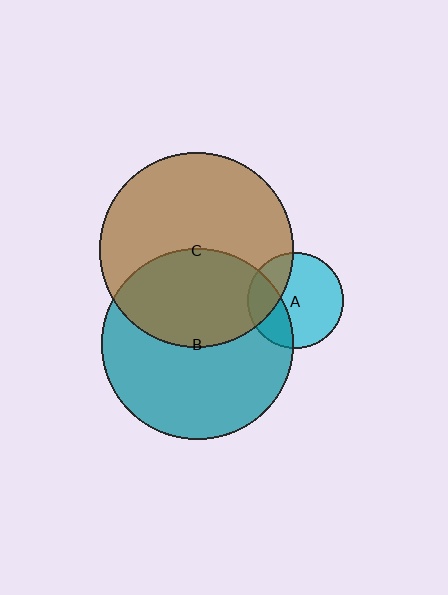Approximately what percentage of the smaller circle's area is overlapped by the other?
Approximately 30%.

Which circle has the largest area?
Circle C (brown).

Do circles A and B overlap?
Yes.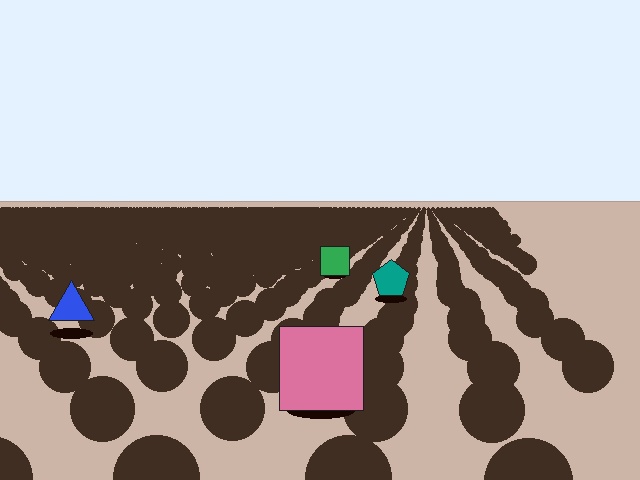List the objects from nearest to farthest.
From nearest to farthest: the pink square, the blue triangle, the teal pentagon, the green square.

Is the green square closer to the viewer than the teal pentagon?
No. The teal pentagon is closer — you can tell from the texture gradient: the ground texture is coarser near it.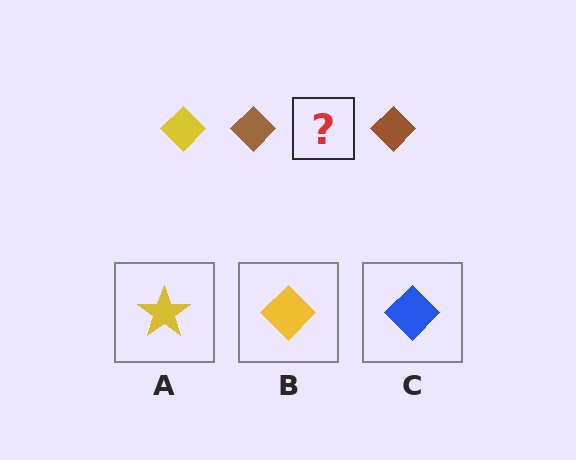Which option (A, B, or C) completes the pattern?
B.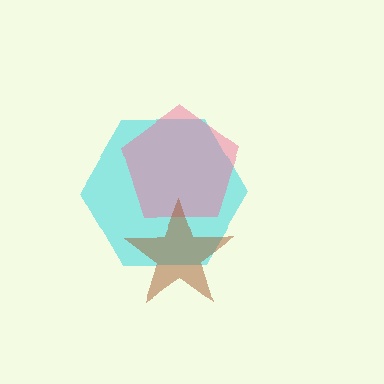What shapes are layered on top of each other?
The layered shapes are: a cyan hexagon, a pink pentagon, a brown star.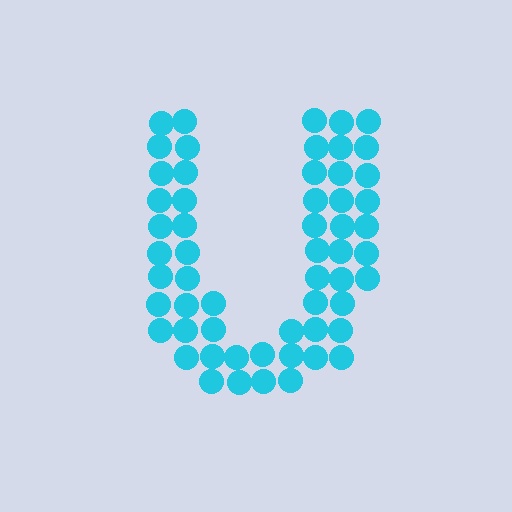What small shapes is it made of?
It is made of small circles.